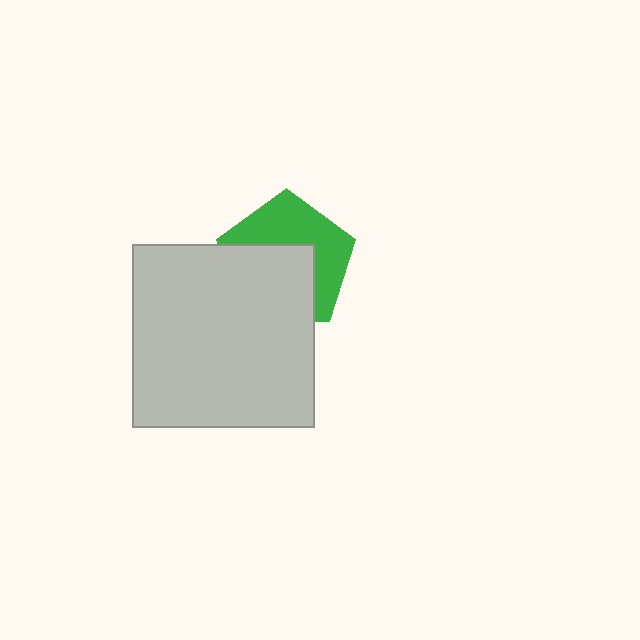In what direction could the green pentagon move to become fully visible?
The green pentagon could move up. That would shift it out from behind the light gray square entirely.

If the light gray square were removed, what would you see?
You would see the complete green pentagon.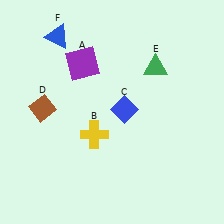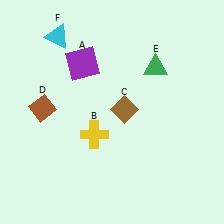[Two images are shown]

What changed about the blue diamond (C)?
In Image 1, C is blue. In Image 2, it changed to brown.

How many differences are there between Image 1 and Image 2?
There are 2 differences between the two images.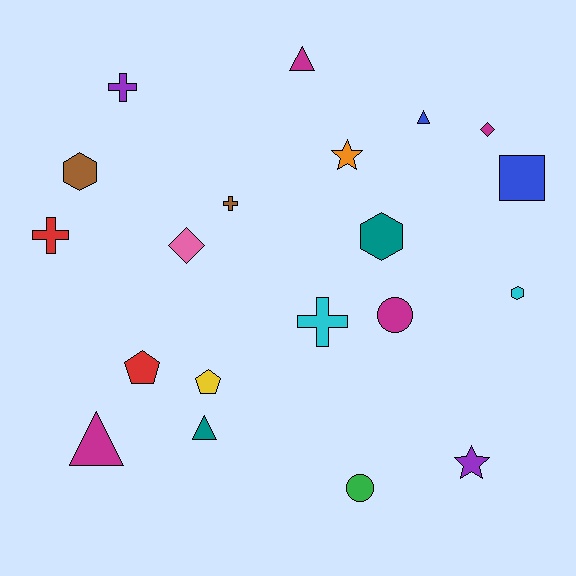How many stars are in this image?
There are 2 stars.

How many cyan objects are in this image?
There are 2 cyan objects.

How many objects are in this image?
There are 20 objects.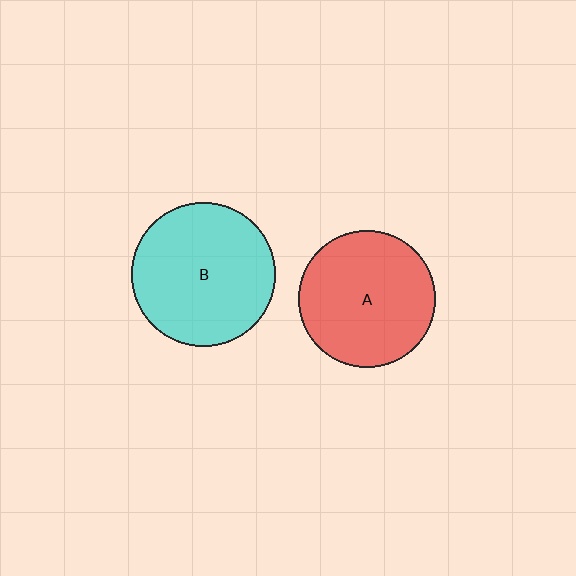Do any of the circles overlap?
No, none of the circles overlap.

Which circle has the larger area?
Circle B (cyan).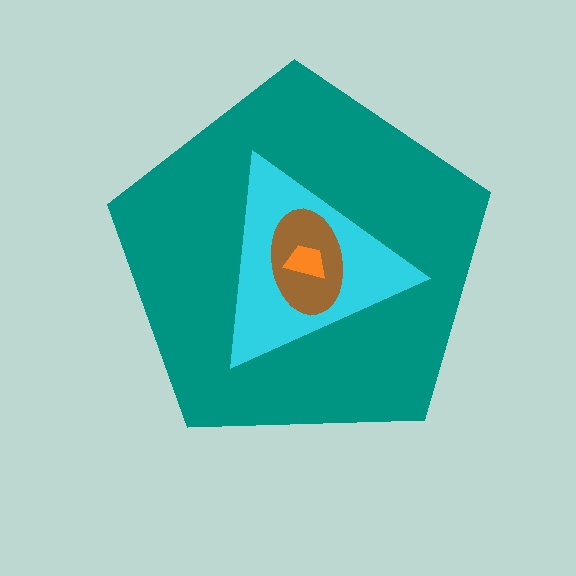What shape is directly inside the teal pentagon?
The cyan triangle.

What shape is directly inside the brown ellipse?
The orange trapezoid.